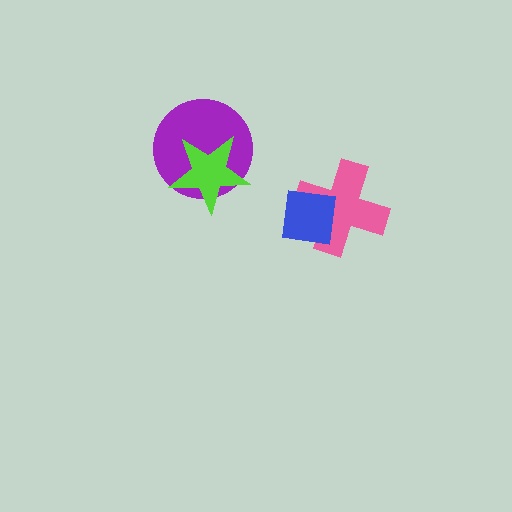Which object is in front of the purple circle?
The lime star is in front of the purple circle.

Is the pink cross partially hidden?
Yes, it is partially covered by another shape.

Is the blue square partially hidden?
No, no other shape covers it.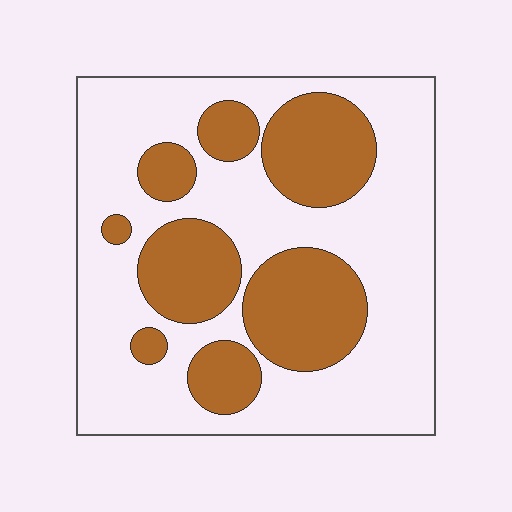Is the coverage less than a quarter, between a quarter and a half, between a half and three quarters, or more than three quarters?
Between a quarter and a half.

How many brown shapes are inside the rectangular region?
8.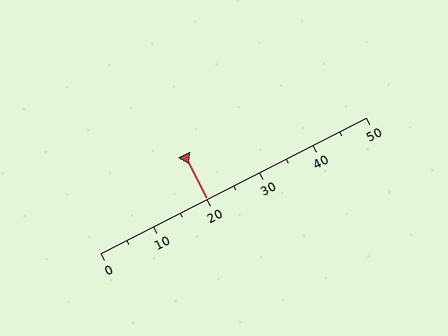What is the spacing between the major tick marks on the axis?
The major ticks are spaced 10 apart.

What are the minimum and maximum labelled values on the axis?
The axis runs from 0 to 50.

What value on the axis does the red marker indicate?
The marker indicates approximately 20.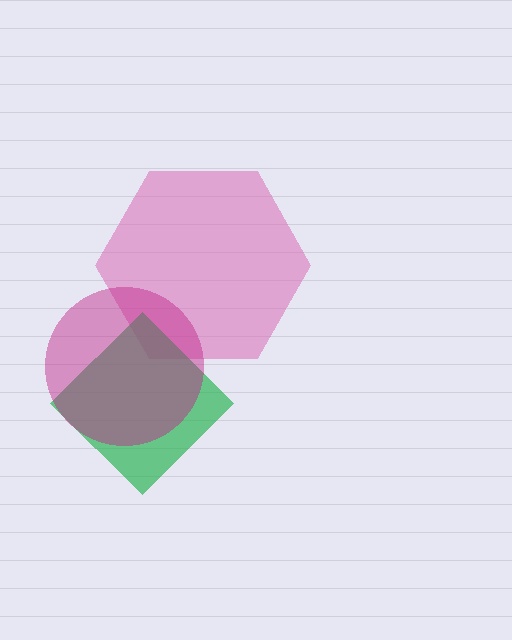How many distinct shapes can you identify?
There are 3 distinct shapes: a pink hexagon, a green diamond, a magenta circle.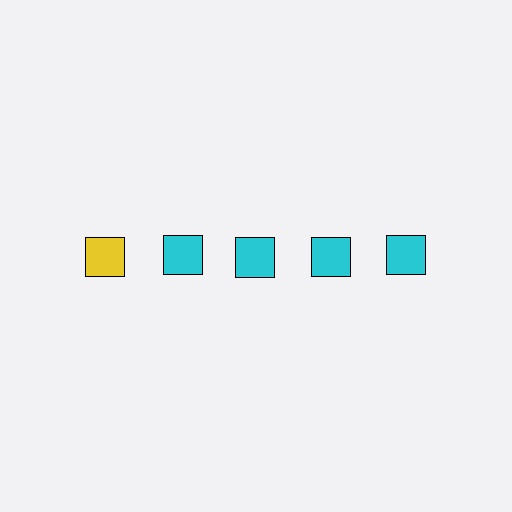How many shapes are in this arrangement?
There are 5 shapes arranged in a grid pattern.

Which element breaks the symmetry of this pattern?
The yellow square in the top row, leftmost column breaks the symmetry. All other shapes are cyan squares.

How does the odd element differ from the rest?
It has a different color: yellow instead of cyan.